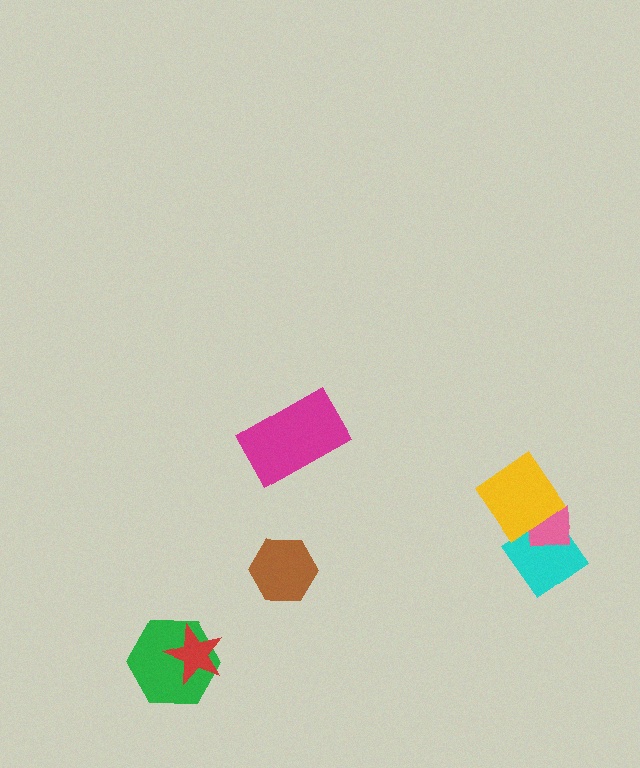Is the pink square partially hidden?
Yes, it is partially covered by another shape.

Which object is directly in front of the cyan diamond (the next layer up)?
The pink square is directly in front of the cyan diamond.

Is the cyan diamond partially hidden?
Yes, it is partially covered by another shape.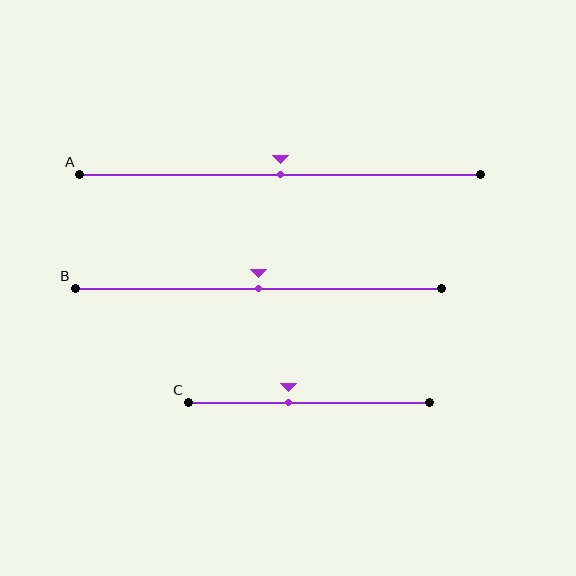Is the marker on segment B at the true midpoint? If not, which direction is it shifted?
Yes, the marker on segment B is at the true midpoint.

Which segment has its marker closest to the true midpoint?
Segment A has its marker closest to the true midpoint.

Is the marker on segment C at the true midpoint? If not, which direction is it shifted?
No, the marker on segment C is shifted to the left by about 9% of the segment length.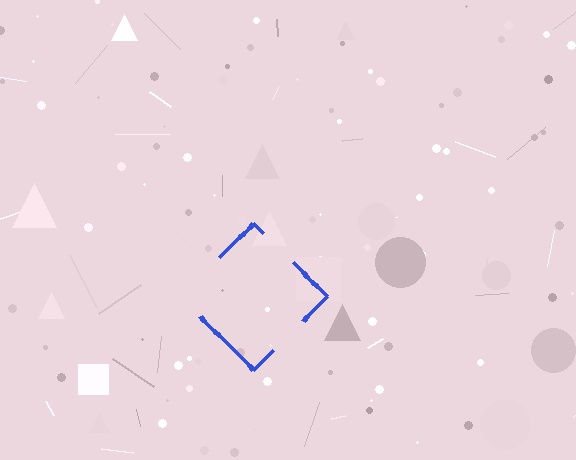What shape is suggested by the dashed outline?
The dashed outline suggests a diamond.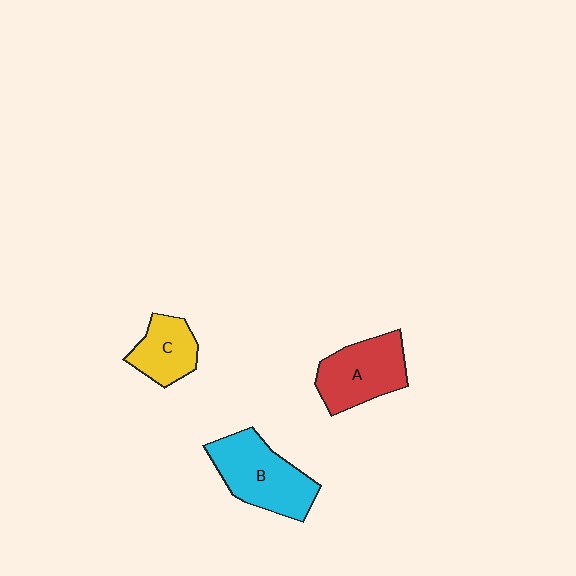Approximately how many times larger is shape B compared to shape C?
Approximately 1.6 times.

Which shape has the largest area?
Shape B (cyan).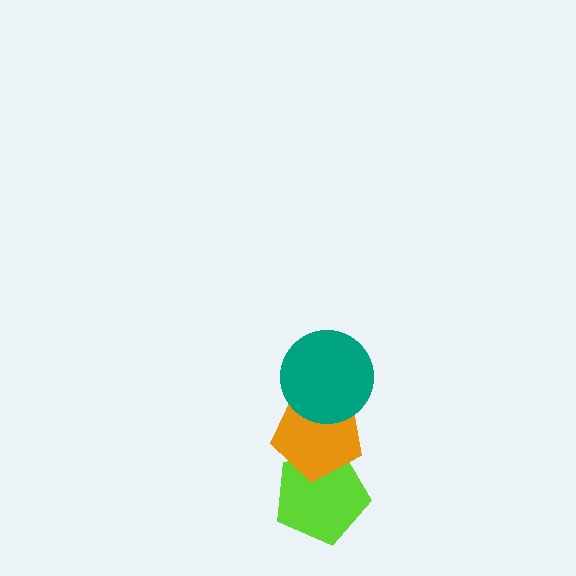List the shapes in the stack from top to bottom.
From top to bottom: the teal circle, the orange pentagon, the lime pentagon.